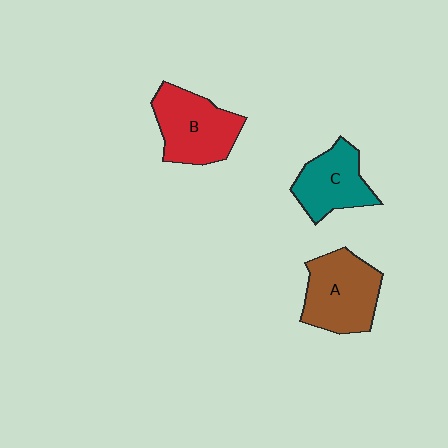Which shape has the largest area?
Shape A (brown).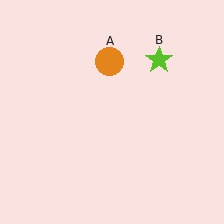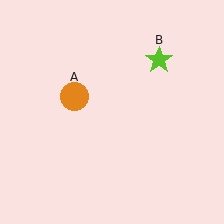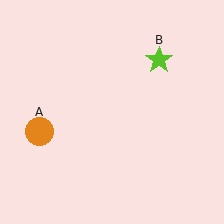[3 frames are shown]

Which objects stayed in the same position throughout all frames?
Lime star (object B) remained stationary.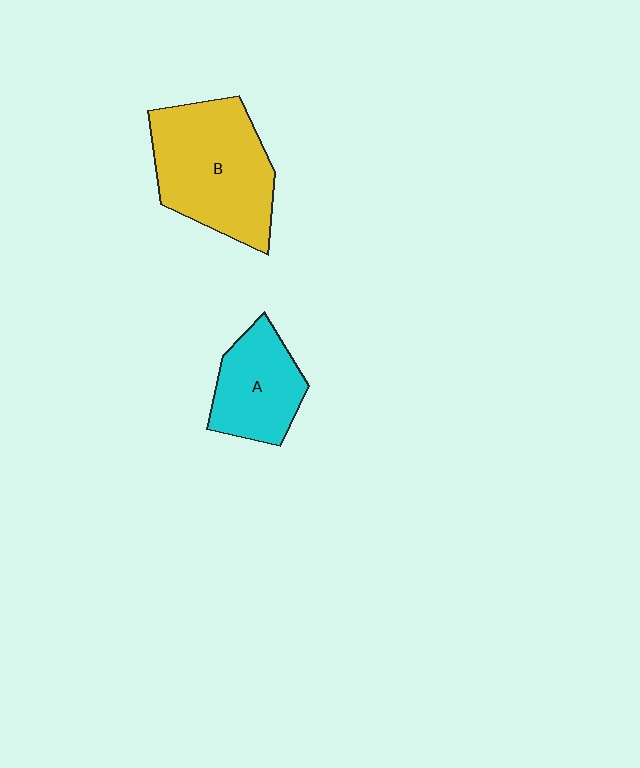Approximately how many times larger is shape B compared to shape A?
Approximately 1.7 times.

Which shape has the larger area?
Shape B (yellow).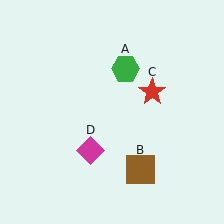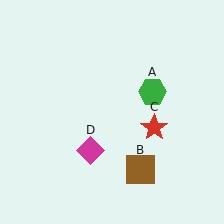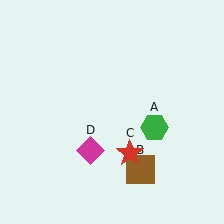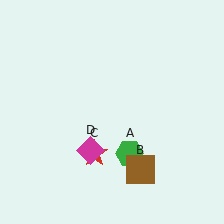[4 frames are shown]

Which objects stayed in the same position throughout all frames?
Brown square (object B) and magenta diamond (object D) remained stationary.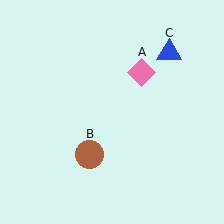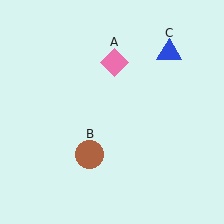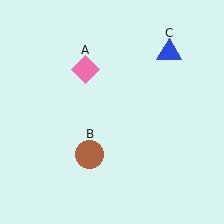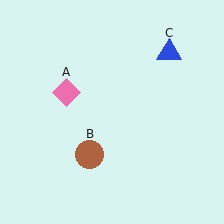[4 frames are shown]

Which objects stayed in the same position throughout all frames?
Brown circle (object B) and blue triangle (object C) remained stationary.